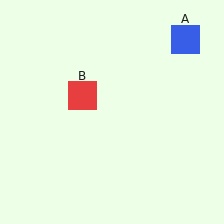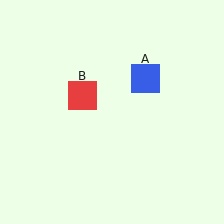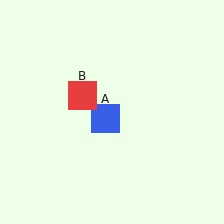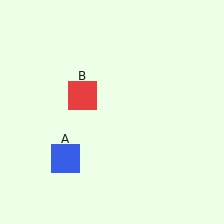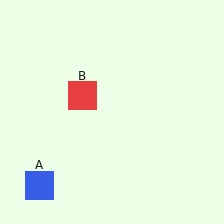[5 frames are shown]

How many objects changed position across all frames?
1 object changed position: blue square (object A).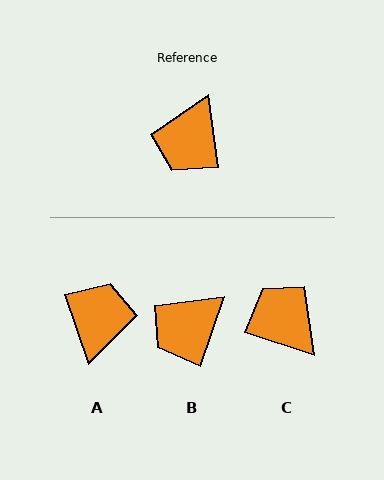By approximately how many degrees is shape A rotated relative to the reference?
Approximately 169 degrees clockwise.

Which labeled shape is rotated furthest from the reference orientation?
A, about 169 degrees away.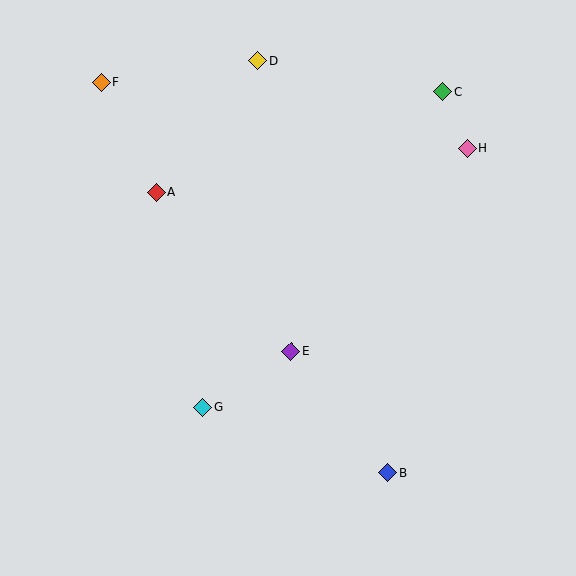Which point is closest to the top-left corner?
Point F is closest to the top-left corner.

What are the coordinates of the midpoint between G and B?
The midpoint between G and B is at (296, 440).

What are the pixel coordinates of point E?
Point E is at (291, 351).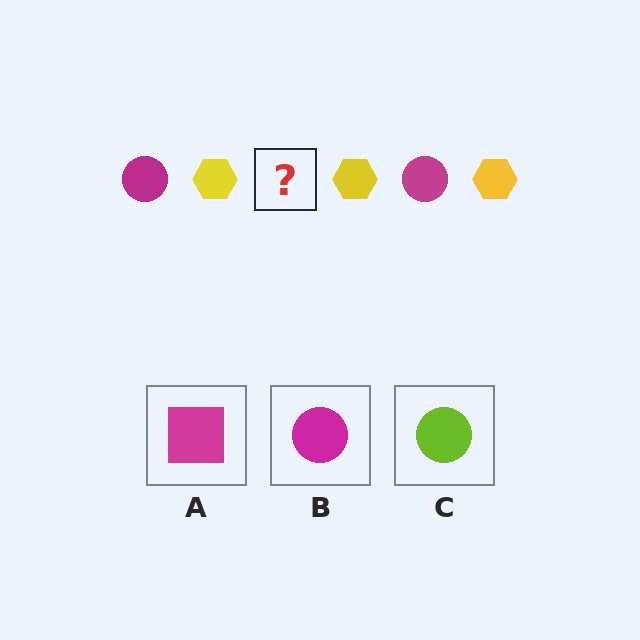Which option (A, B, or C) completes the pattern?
B.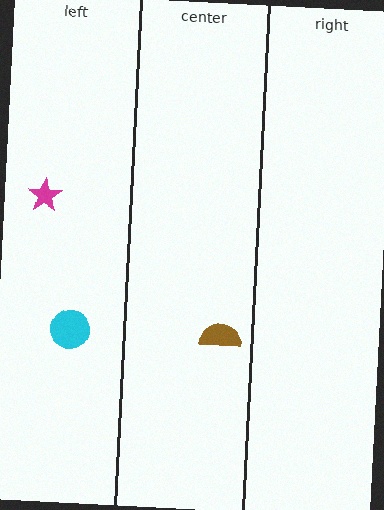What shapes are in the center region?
The brown semicircle.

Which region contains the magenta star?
The left region.